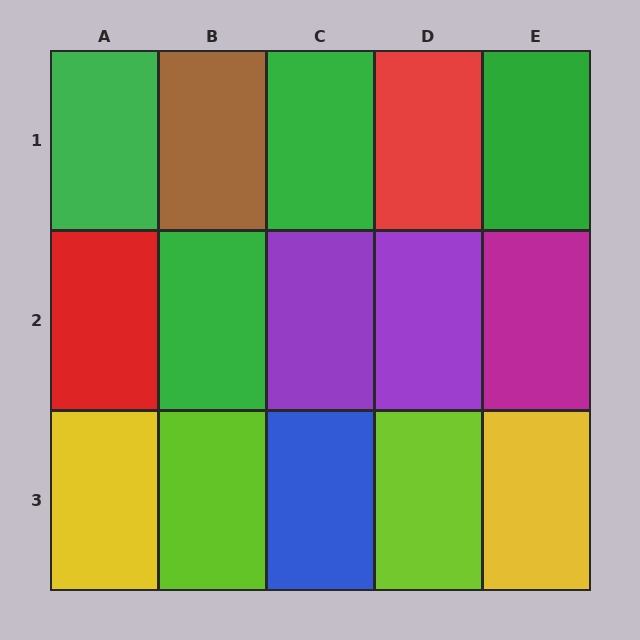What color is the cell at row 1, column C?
Green.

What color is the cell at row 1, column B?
Brown.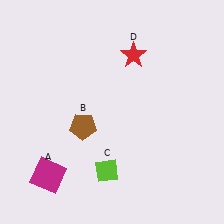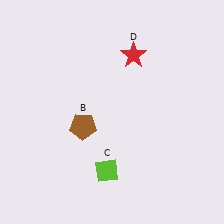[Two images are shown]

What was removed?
The magenta square (A) was removed in Image 2.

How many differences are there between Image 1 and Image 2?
There is 1 difference between the two images.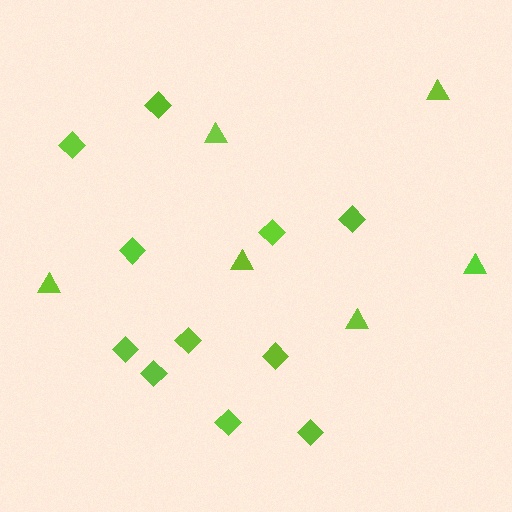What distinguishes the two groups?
There are 2 groups: one group of triangles (6) and one group of diamonds (11).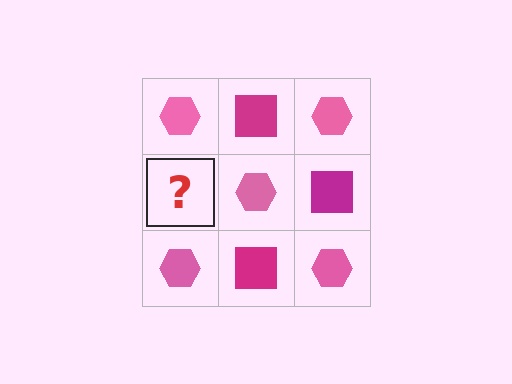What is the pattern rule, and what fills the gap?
The rule is that it alternates pink hexagon and magenta square in a checkerboard pattern. The gap should be filled with a magenta square.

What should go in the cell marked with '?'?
The missing cell should contain a magenta square.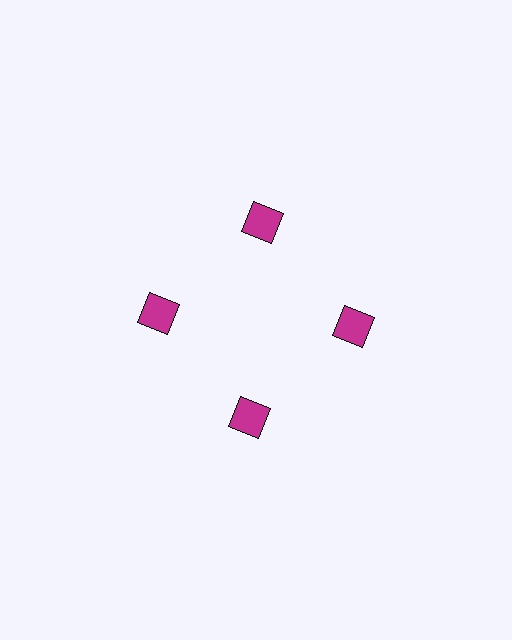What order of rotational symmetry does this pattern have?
This pattern has 4-fold rotational symmetry.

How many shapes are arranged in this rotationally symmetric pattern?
There are 4 shapes, arranged in 4 groups of 1.